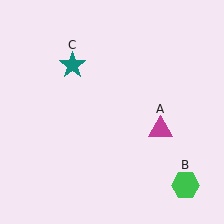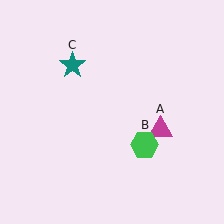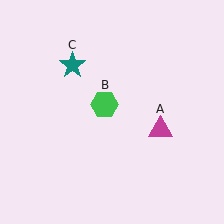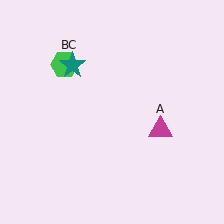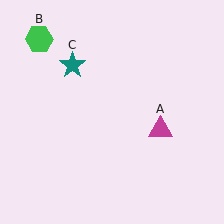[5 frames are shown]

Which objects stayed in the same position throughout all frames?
Magenta triangle (object A) and teal star (object C) remained stationary.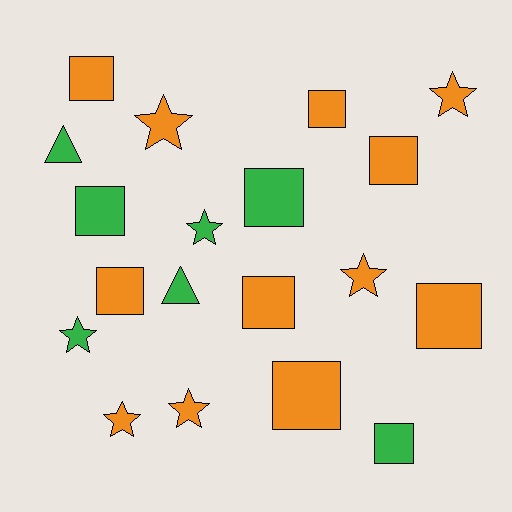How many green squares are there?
There are 3 green squares.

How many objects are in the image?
There are 19 objects.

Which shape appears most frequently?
Square, with 10 objects.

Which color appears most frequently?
Orange, with 12 objects.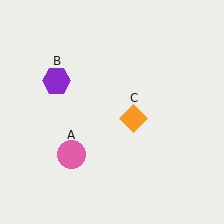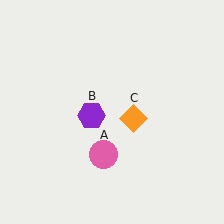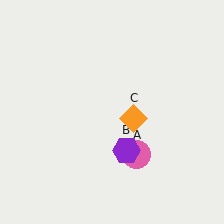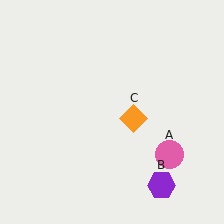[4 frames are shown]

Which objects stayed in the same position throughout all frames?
Orange diamond (object C) remained stationary.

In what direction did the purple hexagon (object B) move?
The purple hexagon (object B) moved down and to the right.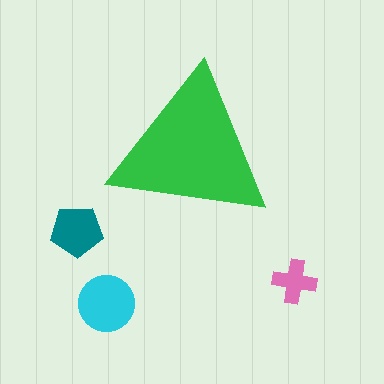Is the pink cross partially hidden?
No, the pink cross is fully visible.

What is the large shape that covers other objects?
A green triangle.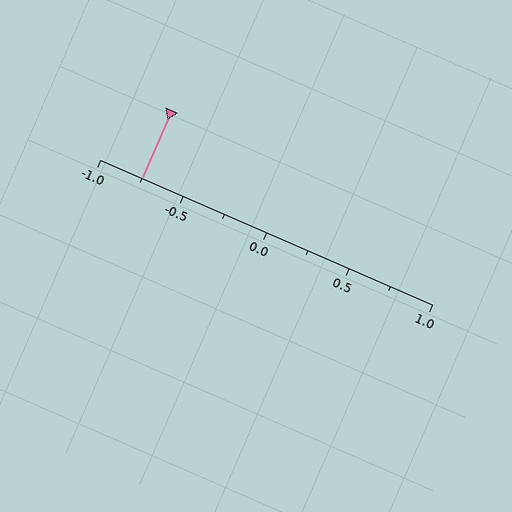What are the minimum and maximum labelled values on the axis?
The axis runs from -1.0 to 1.0.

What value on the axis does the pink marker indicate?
The marker indicates approximately -0.75.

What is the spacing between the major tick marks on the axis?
The major ticks are spaced 0.5 apart.